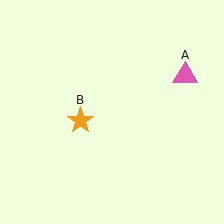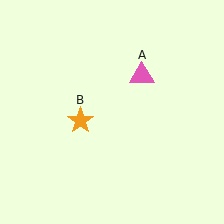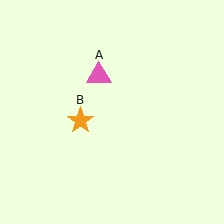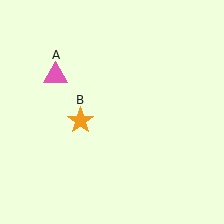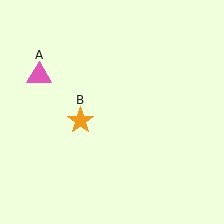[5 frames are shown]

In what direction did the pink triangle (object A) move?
The pink triangle (object A) moved left.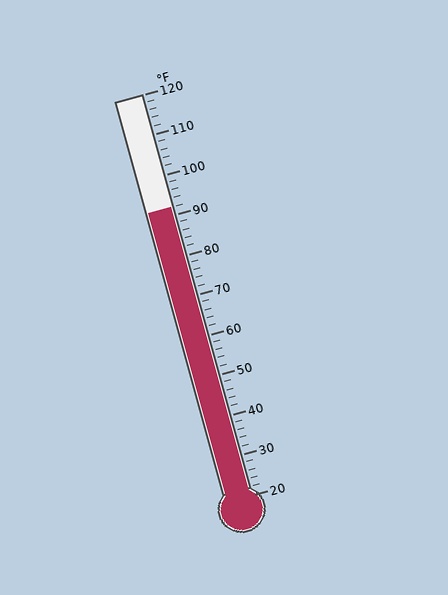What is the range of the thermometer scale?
The thermometer scale ranges from 20°F to 120°F.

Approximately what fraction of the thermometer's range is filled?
The thermometer is filled to approximately 70% of its range.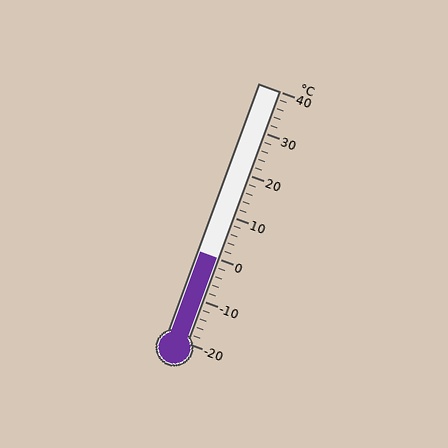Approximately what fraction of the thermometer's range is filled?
The thermometer is filled to approximately 35% of its range.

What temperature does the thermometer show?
The thermometer shows approximately 0°C.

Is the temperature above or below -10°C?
The temperature is above -10°C.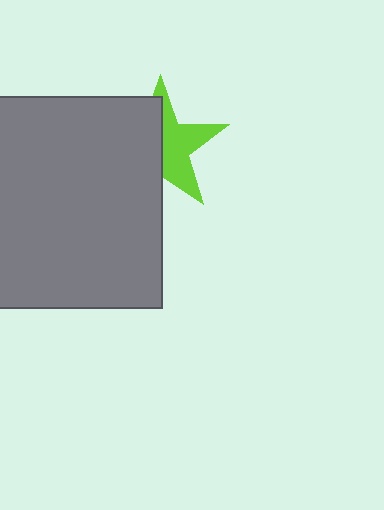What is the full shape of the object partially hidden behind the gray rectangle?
The partially hidden object is a lime star.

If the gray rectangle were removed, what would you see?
You would see the complete lime star.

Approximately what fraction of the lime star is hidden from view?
Roughly 52% of the lime star is hidden behind the gray rectangle.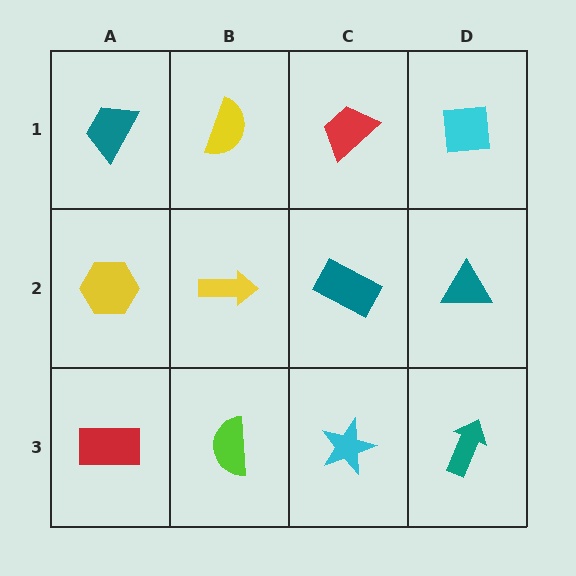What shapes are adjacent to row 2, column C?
A red trapezoid (row 1, column C), a cyan star (row 3, column C), a yellow arrow (row 2, column B), a teal triangle (row 2, column D).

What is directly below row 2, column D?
A teal arrow.